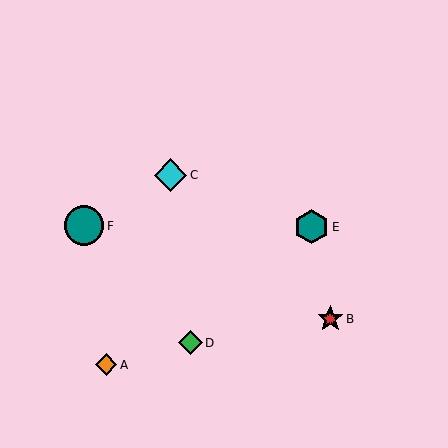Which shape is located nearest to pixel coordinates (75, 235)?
The teal circle (labeled F) at (84, 226) is nearest to that location.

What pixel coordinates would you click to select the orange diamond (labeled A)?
Click at (106, 365) to select the orange diamond A.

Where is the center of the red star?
The center of the red star is at (330, 319).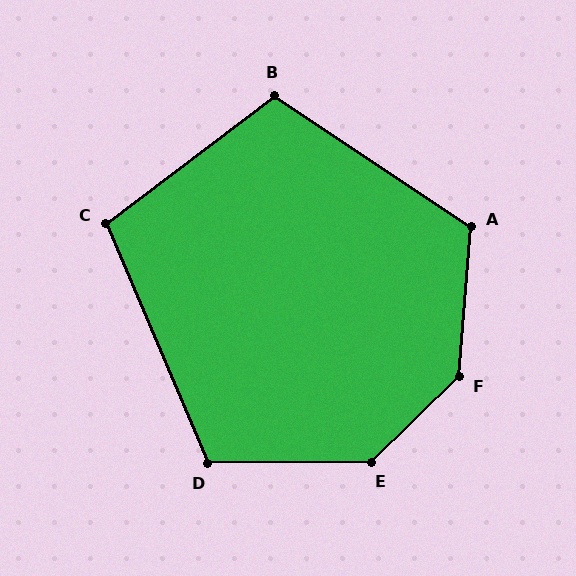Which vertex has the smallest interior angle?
C, at approximately 104 degrees.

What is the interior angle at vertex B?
Approximately 109 degrees (obtuse).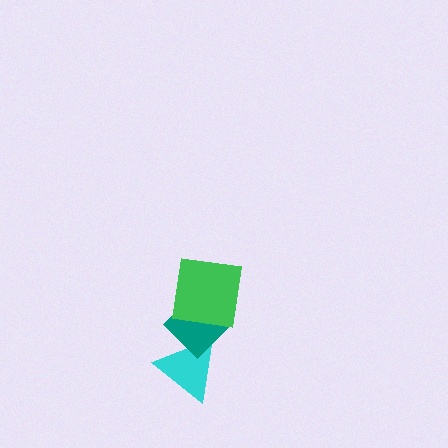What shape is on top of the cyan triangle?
The teal diamond is on top of the cyan triangle.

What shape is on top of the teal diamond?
The green square is on top of the teal diamond.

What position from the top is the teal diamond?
The teal diamond is 2nd from the top.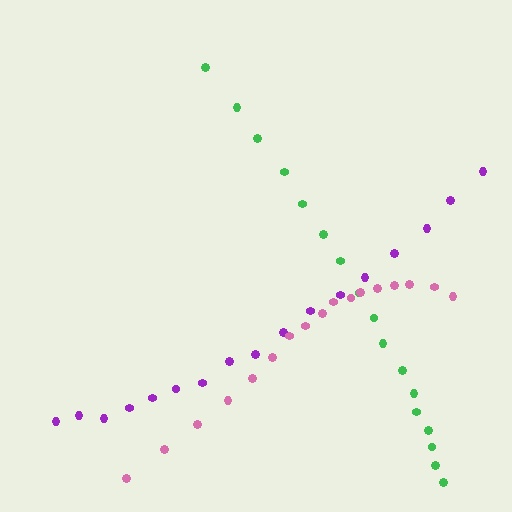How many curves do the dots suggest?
There are 3 distinct paths.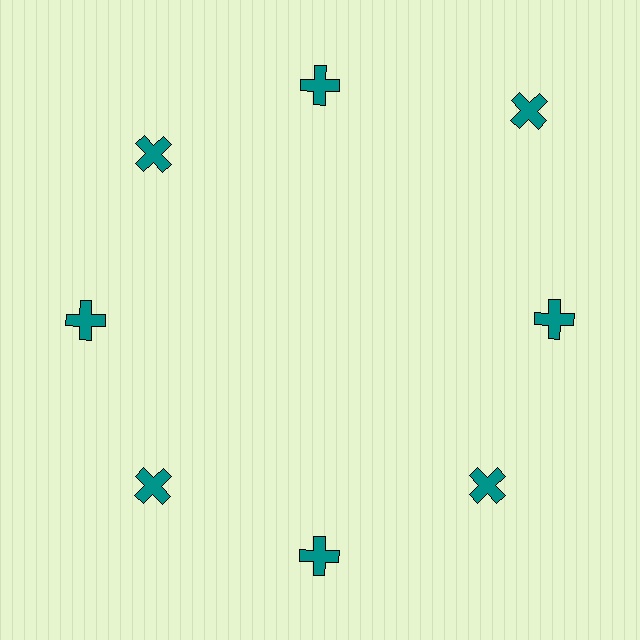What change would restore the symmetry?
The symmetry would be restored by moving it inward, back onto the ring so that all 8 crosses sit at equal angles and equal distance from the center.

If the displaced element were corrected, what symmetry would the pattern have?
It would have 8-fold rotational symmetry — the pattern would map onto itself every 45 degrees.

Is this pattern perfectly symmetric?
No. The 8 teal crosses are arranged in a ring, but one element near the 2 o'clock position is pushed outward from the center, breaking the 8-fold rotational symmetry.